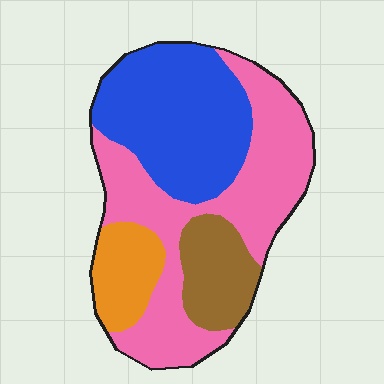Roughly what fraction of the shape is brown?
Brown takes up about one eighth (1/8) of the shape.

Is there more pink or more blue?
Pink.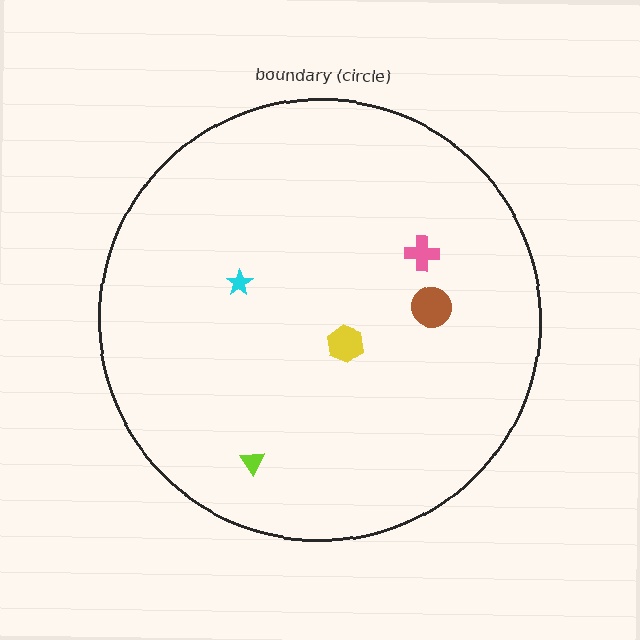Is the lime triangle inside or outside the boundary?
Inside.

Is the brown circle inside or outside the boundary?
Inside.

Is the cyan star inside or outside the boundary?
Inside.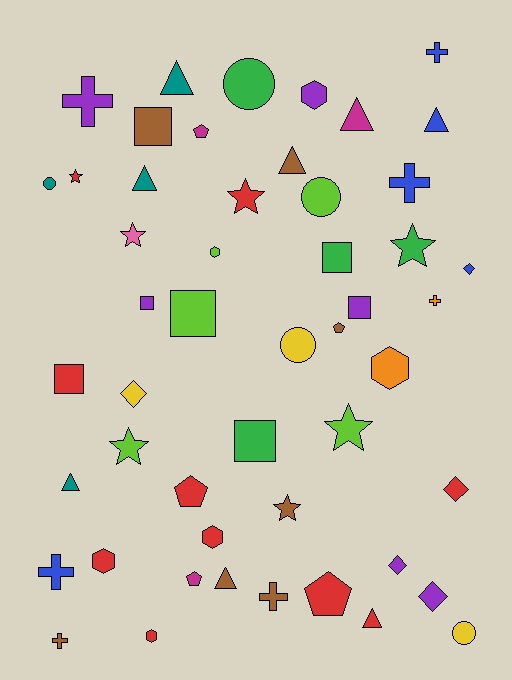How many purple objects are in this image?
There are 6 purple objects.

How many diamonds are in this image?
There are 5 diamonds.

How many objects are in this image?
There are 50 objects.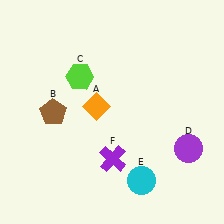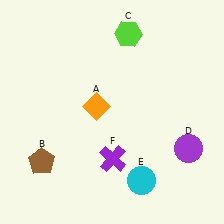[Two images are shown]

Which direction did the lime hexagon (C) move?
The lime hexagon (C) moved right.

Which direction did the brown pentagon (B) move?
The brown pentagon (B) moved down.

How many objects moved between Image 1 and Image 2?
2 objects moved between the two images.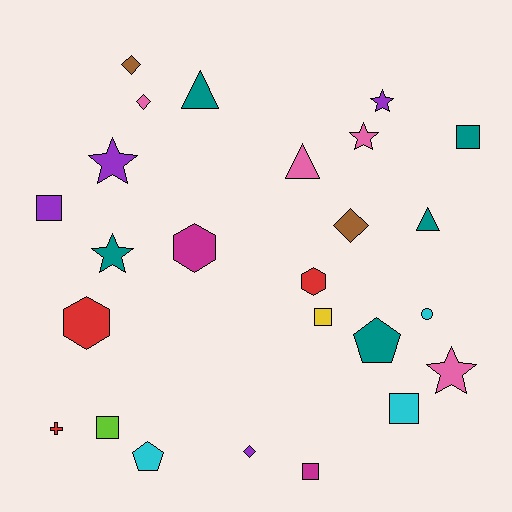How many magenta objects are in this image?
There are 2 magenta objects.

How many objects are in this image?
There are 25 objects.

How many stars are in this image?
There are 5 stars.